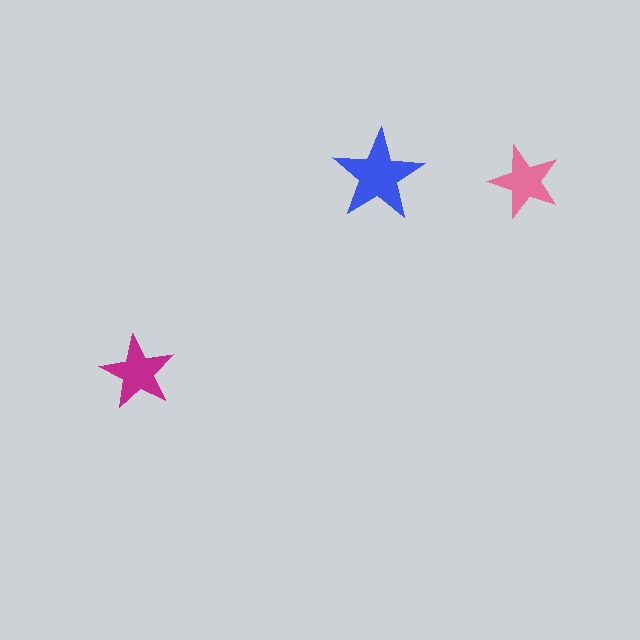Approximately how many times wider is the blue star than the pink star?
About 1.5 times wider.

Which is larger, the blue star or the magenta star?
The blue one.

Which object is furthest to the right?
The pink star is rightmost.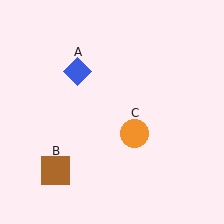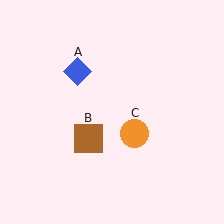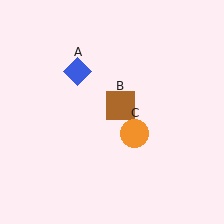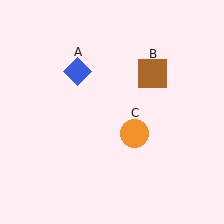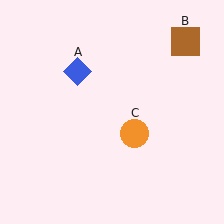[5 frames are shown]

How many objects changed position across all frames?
1 object changed position: brown square (object B).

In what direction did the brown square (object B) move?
The brown square (object B) moved up and to the right.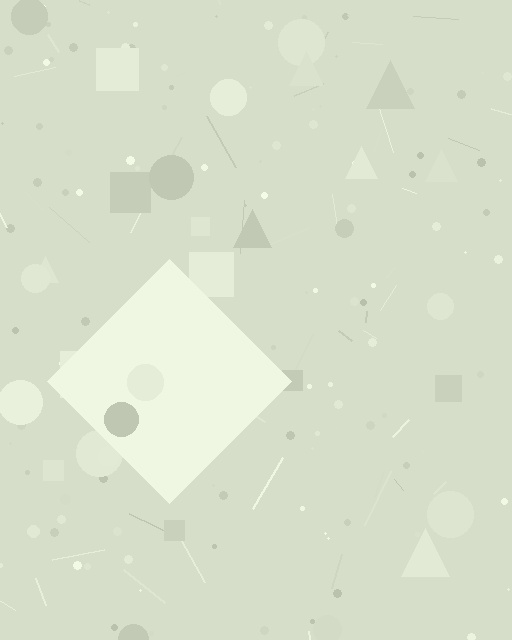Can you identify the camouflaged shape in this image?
The camouflaged shape is a diamond.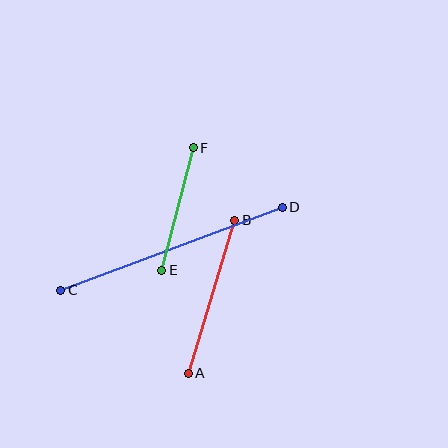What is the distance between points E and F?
The distance is approximately 126 pixels.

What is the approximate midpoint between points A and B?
The midpoint is at approximately (212, 297) pixels.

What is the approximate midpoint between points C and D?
The midpoint is at approximately (171, 249) pixels.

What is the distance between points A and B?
The distance is approximately 160 pixels.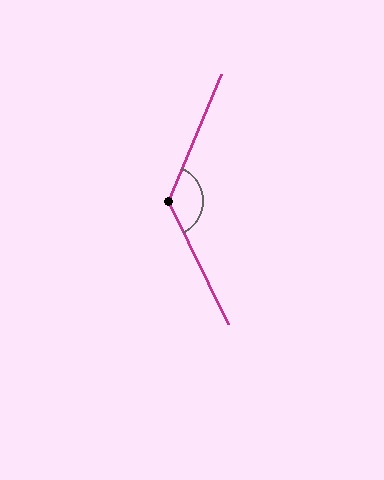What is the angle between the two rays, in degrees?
Approximately 132 degrees.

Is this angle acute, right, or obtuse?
It is obtuse.